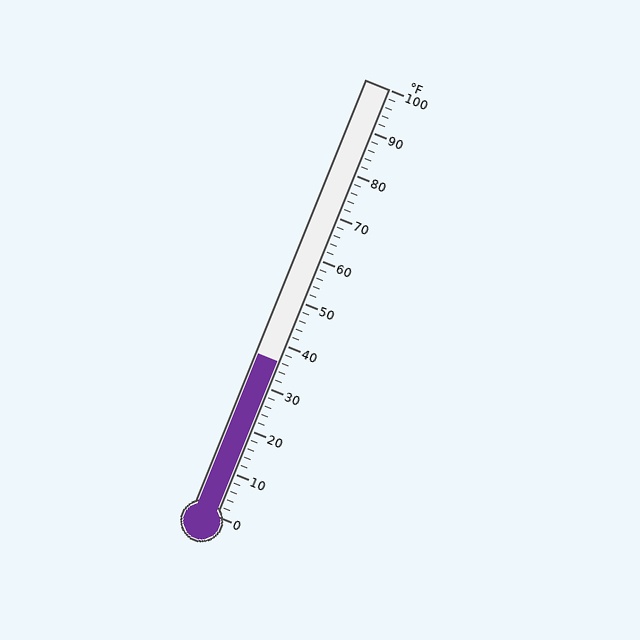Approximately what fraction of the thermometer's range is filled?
The thermometer is filled to approximately 35% of its range.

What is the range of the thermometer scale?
The thermometer scale ranges from 0°F to 100°F.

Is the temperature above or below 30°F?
The temperature is above 30°F.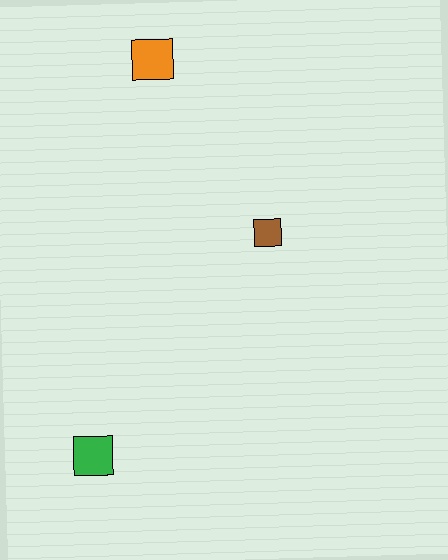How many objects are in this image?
There are 3 objects.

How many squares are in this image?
There are 3 squares.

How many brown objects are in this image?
There is 1 brown object.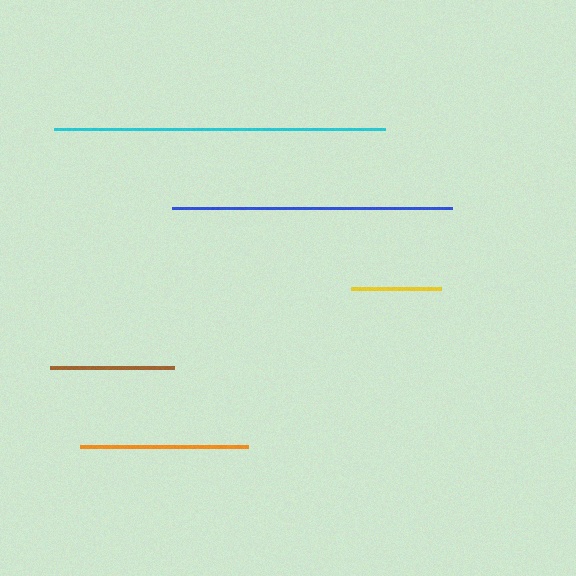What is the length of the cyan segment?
The cyan segment is approximately 332 pixels long.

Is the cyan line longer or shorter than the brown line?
The cyan line is longer than the brown line.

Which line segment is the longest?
The cyan line is the longest at approximately 332 pixels.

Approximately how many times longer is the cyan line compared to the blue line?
The cyan line is approximately 1.2 times the length of the blue line.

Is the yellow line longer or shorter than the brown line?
The brown line is longer than the yellow line.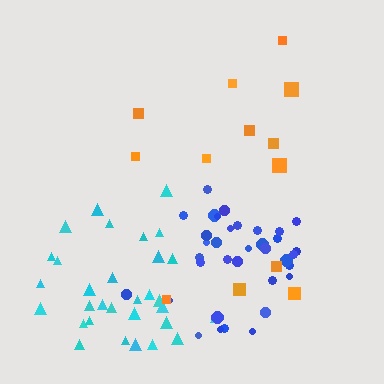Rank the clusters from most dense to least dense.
blue, cyan, orange.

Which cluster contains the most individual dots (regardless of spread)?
Blue (35).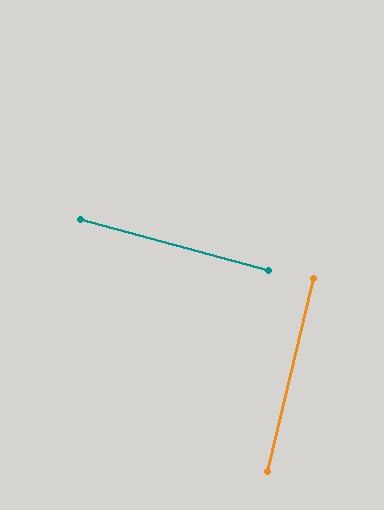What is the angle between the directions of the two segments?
Approximately 88 degrees.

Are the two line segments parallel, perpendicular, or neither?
Perpendicular — they meet at approximately 88°.